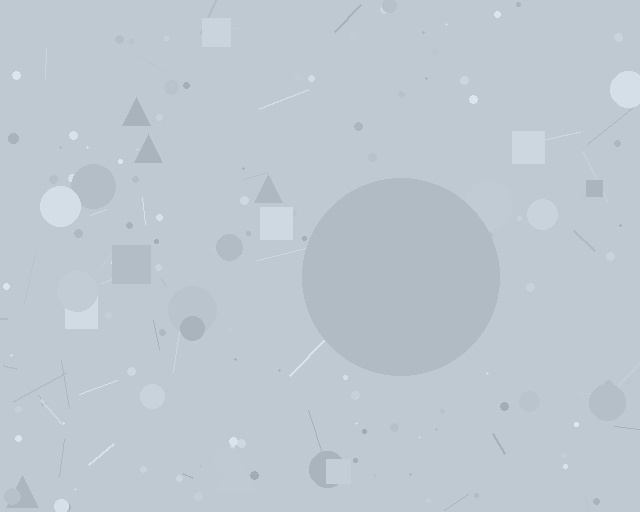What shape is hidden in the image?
A circle is hidden in the image.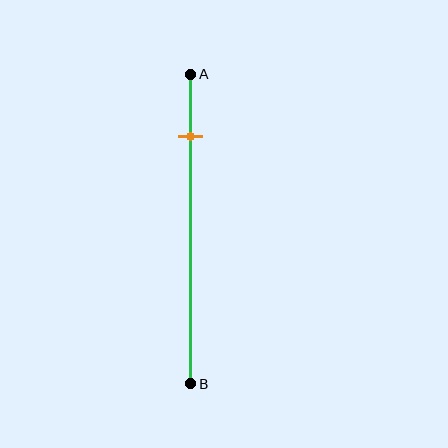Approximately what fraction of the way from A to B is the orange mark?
The orange mark is approximately 20% of the way from A to B.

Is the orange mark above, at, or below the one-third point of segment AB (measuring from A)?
The orange mark is above the one-third point of segment AB.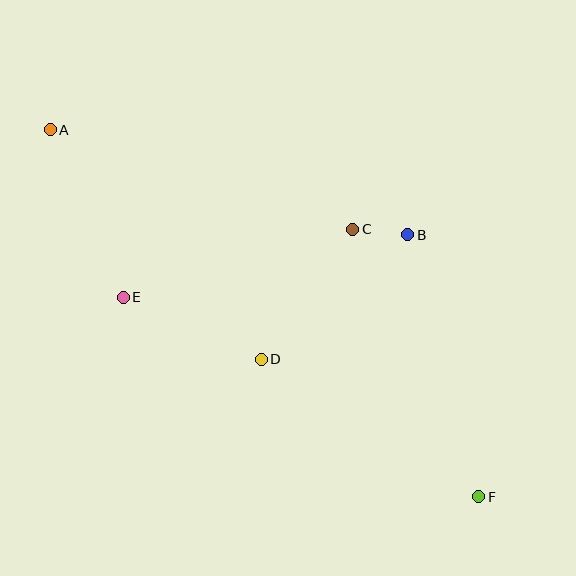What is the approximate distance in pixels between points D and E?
The distance between D and E is approximately 151 pixels.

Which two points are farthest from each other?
Points A and F are farthest from each other.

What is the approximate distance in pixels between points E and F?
The distance between E and F is approximately 408 pixels.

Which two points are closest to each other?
Points B and C are closest to each other.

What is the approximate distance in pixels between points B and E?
The distance between B and E is approximately 292 pixels.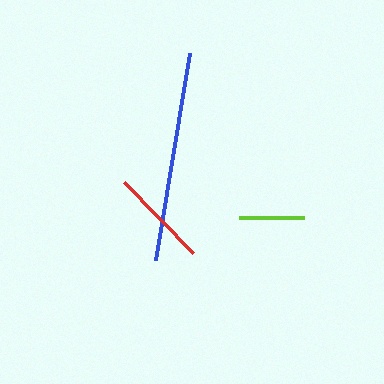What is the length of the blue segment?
The blue segment is approximately 210 pixels long.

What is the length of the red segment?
The red segment is approximately 99 pixels long.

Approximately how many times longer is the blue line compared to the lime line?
The blue line is approximately 3.2 times the length of the lime line.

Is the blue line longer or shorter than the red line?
The blue line is longer than the red line.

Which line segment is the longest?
The blue line is the longest at approximately 210 pixels.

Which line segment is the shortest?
The lime line is the shortest at approximately 65 pixels.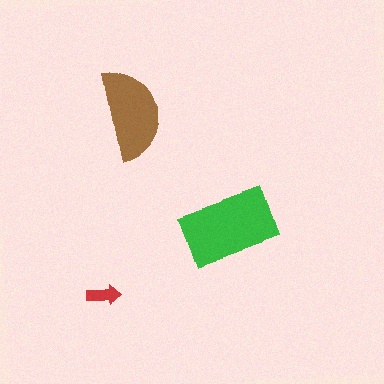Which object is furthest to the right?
The green rectangle is rightmost.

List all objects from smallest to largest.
The red arrow, the brown semicircle, the green rectangle.